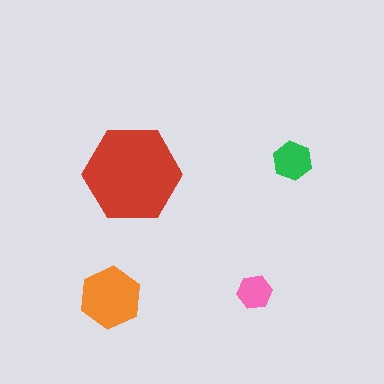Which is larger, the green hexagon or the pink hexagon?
The green one.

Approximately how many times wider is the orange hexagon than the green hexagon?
About 1.5 times wider.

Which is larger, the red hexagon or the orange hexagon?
The red one.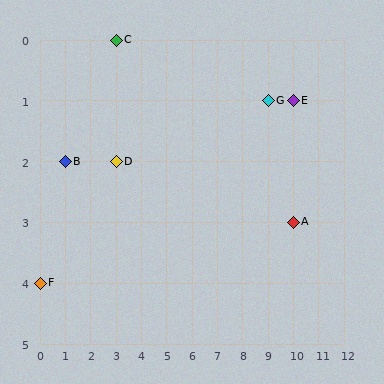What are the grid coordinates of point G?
Point G is at grid coordinates (9, 1).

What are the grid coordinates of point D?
Point D is at grid coordinates (3, 2).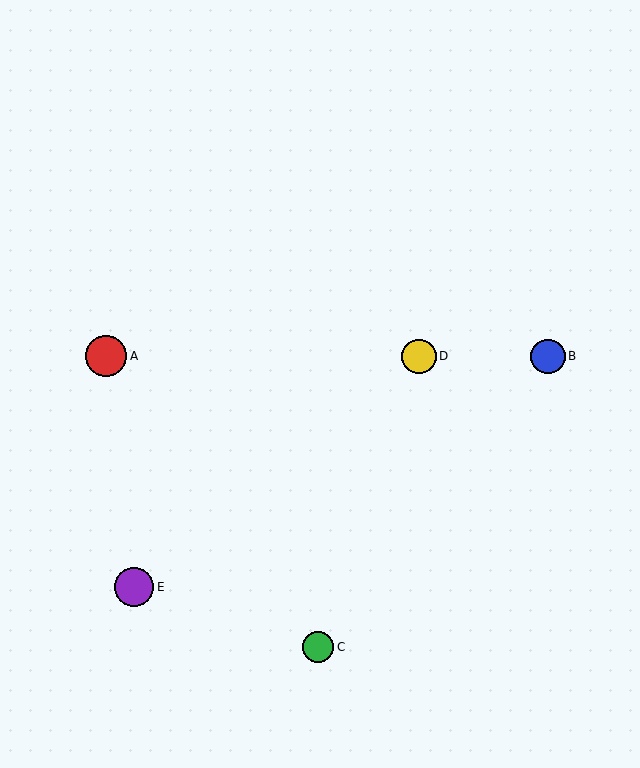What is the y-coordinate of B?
Object B is at y≈356.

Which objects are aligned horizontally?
Objects A, B, D are aligned horizontally.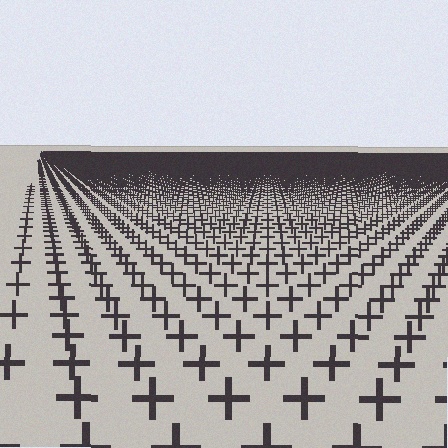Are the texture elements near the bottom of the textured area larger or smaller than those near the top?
Larger. Near the bottom, elements are closer to the viewer and appear at a bigger on-screen size.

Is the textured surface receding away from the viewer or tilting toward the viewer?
The surface is receding away from the viewer. Texture elements get smaller and denser toward the top.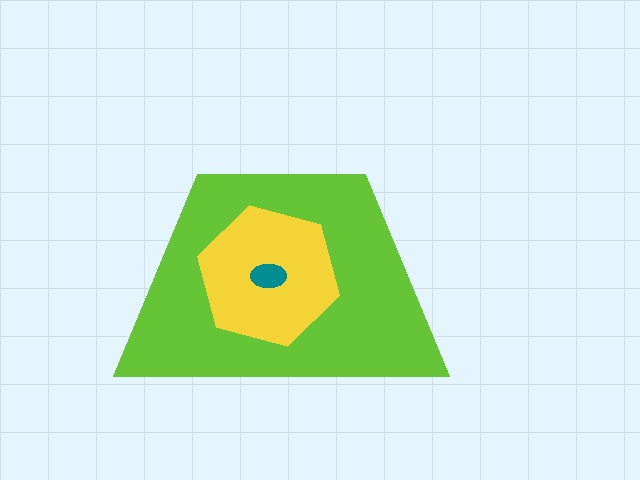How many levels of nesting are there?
3.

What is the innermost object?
The teal ellipse.